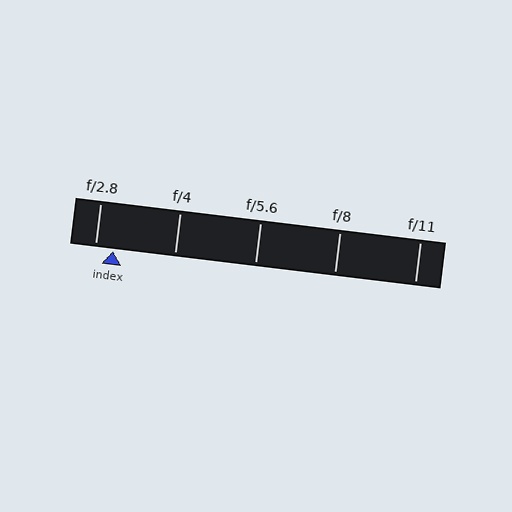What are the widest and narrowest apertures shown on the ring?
The widest aperture shown is f/2.8 and the narrowest is f/11.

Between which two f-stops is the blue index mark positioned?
The index mark is between f/2.8 and f/4.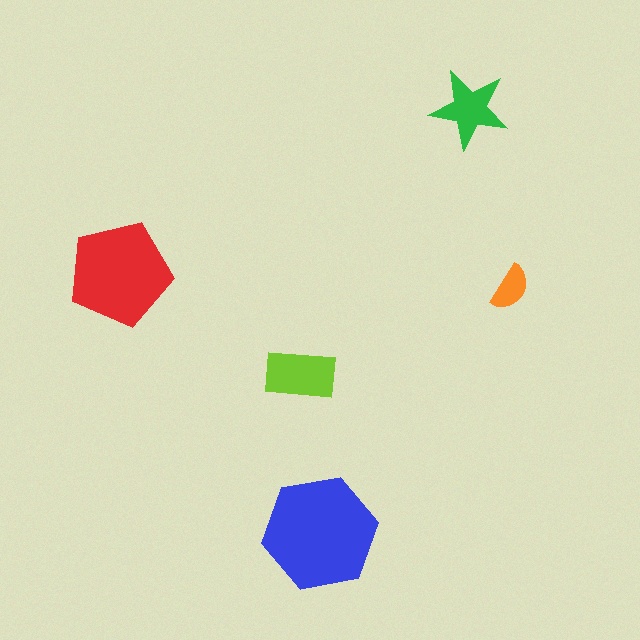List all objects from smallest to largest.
The orange semicircle, the green star, the lime rectangle, the red pentagon, the blue hexagon.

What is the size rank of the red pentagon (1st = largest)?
2nd.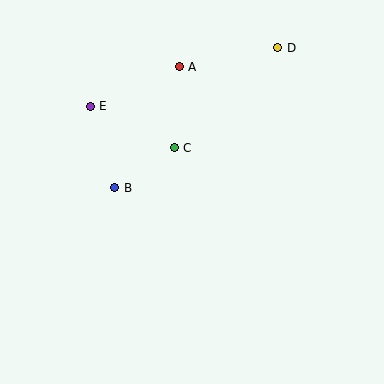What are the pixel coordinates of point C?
Point C is at (174, 148).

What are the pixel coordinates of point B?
Point B is at (115, 188).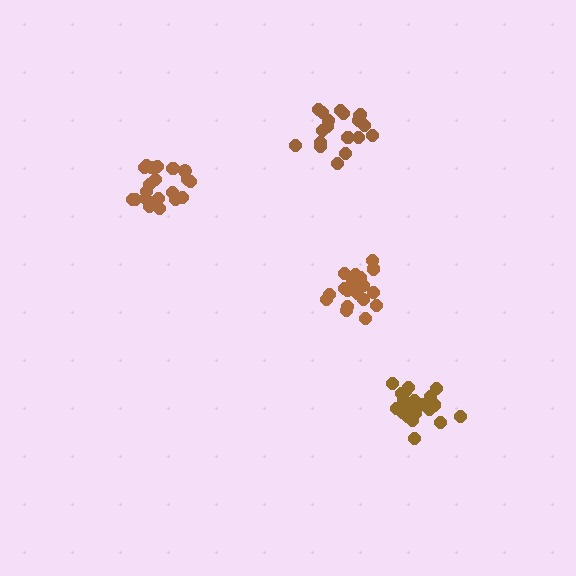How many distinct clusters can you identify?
There are 4 distinct clusters.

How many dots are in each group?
Group 1: 20 dots, Group 2: 21 dots, Group 3: 20 dots, Group 4: 19 dots (80 total).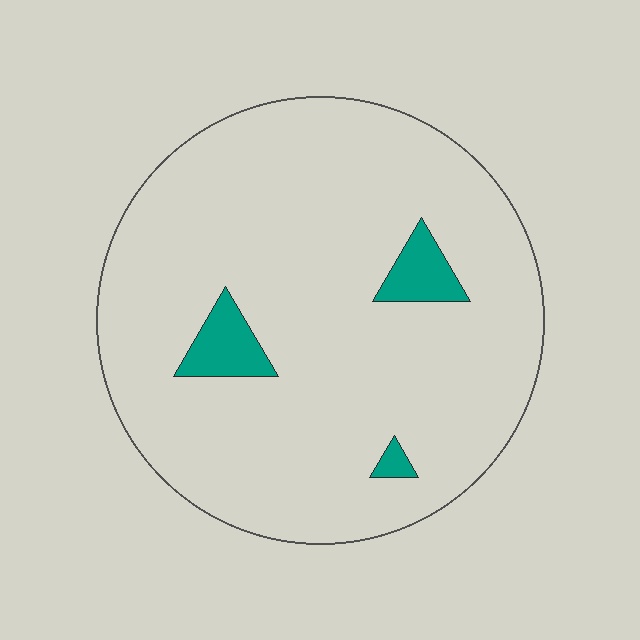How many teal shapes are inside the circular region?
3.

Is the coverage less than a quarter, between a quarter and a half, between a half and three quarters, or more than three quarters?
Less than a quarter.